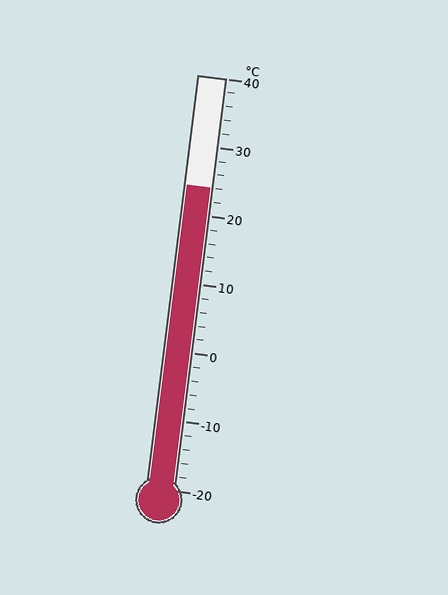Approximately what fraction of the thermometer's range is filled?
The thermometer is filled to approximately 75% of its range.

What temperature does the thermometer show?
The thermometer shows approximately 24°C.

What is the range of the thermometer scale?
The thermometer scale ranges from -20°C to 40°C.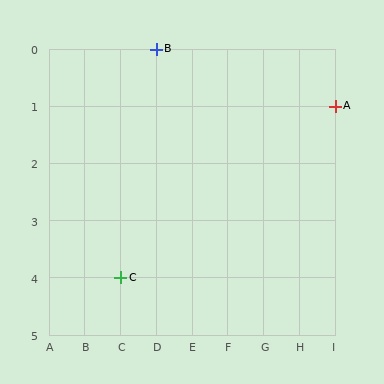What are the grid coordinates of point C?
Point C is at grid coordinates (C, 4).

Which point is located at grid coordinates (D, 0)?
Point B is at (D, 0).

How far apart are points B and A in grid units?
Points B and A are 5 columns and 1 row apart (about 5.1 grid units diagonally).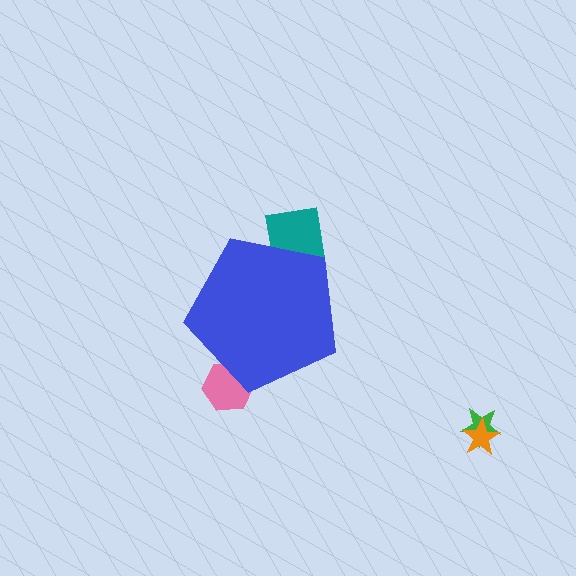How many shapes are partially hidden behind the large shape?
2 shapes are partially hidden.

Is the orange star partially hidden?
No, the orange star is fully visible.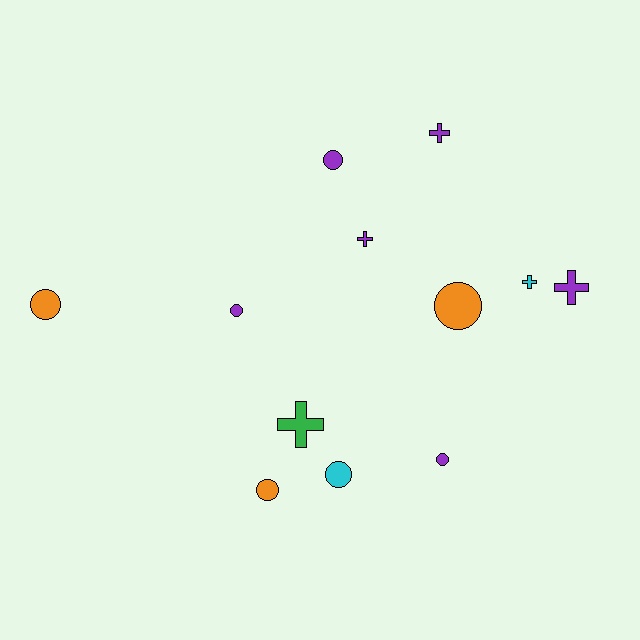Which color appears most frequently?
Purple, with 6 objects.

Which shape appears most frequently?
Circle, with 7 objects.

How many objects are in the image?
There are 12 objects.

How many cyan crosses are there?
There is 1 cyan cross.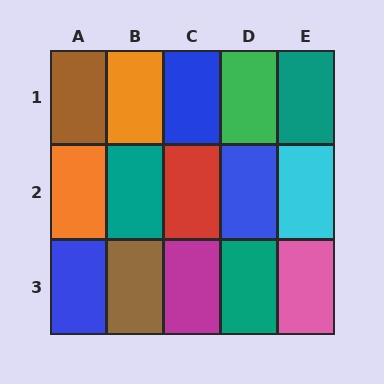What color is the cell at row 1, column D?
Green.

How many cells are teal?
3 cells are teal.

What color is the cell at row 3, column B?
Brown.